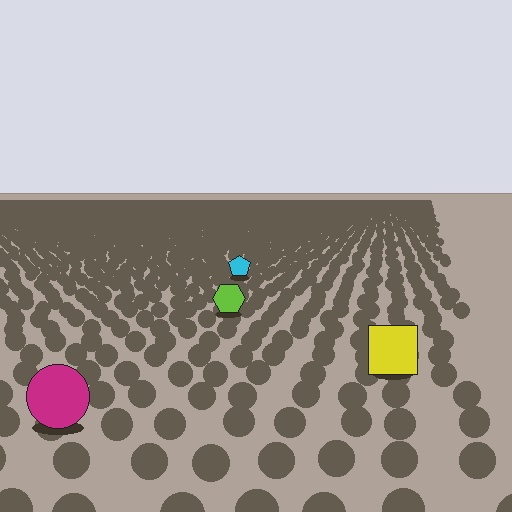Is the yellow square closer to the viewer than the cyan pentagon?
Yes. The yellow square is closer — you can tell from the texture gradient: the ground texture is coarser near it.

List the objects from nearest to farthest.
From nearest to farthest: the magenta circle, the yellow square, the lime hexagon, the cyan pentagon.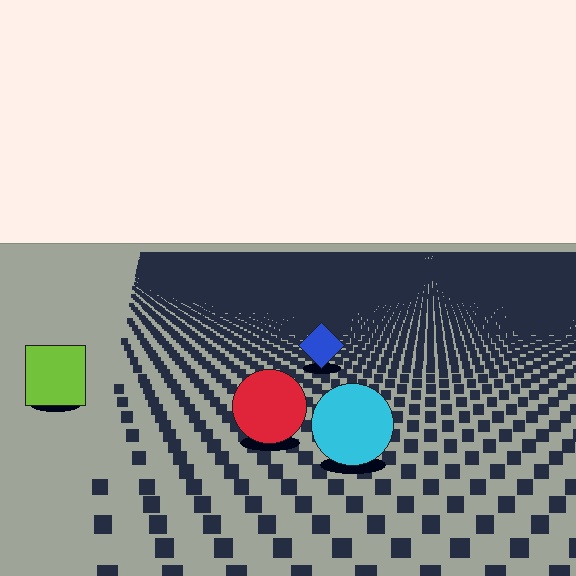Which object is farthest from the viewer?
The blue diamond is farthest from the viewer. It appears smaller and the ground texture around it is denser.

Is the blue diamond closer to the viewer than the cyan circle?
No. The cyan circle is closer — you can tell from the texture gradient: the ground texture is coarser near it.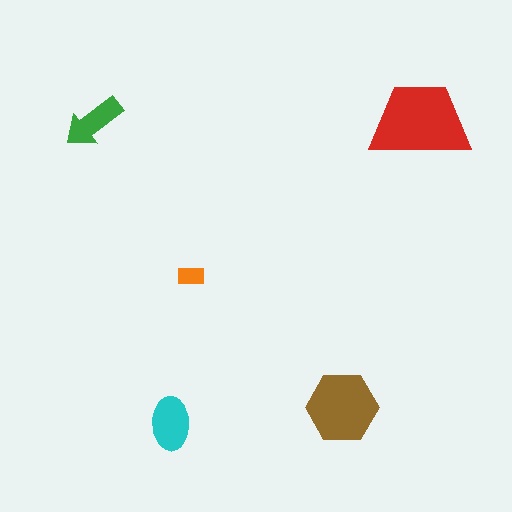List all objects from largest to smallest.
The red trapezoid, the brown hexagon, the cyan ellipse, the green arrow, the orange rectangle.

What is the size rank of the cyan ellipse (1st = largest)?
3rd.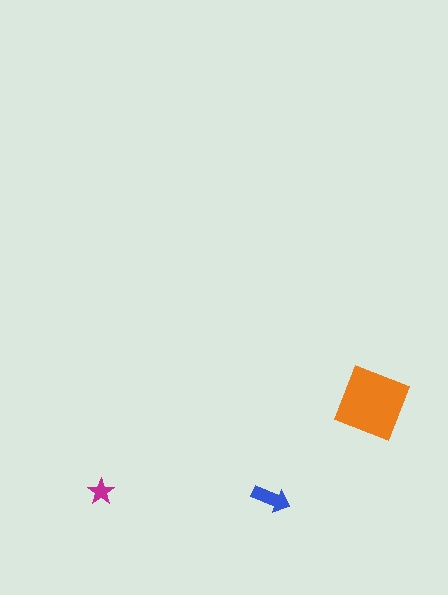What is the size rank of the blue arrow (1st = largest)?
2nd.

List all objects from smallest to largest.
The magenta star, the blue arrow, the orange square.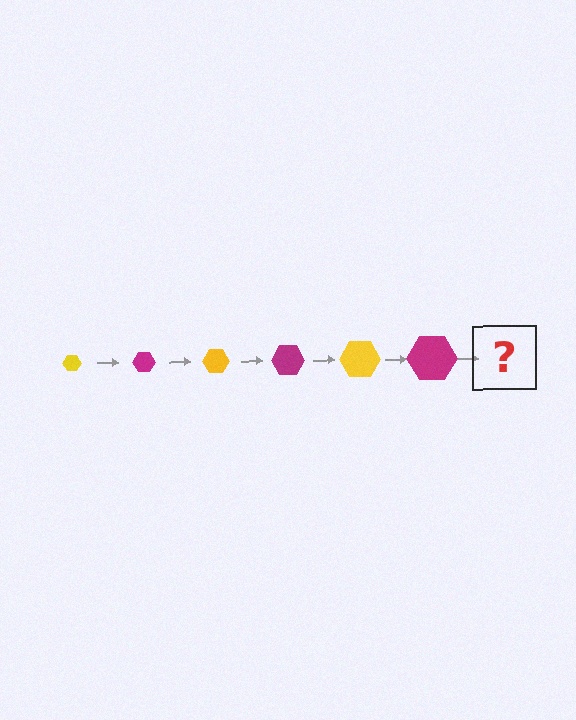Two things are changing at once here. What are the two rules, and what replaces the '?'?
The two rules are that the hexagon grows larger each step and the color cycles through yellow and magenta. The '?' should be a yellow hexagon, larger than the previous one.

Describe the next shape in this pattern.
It should be a yellow hexagon, larger than the previous one.